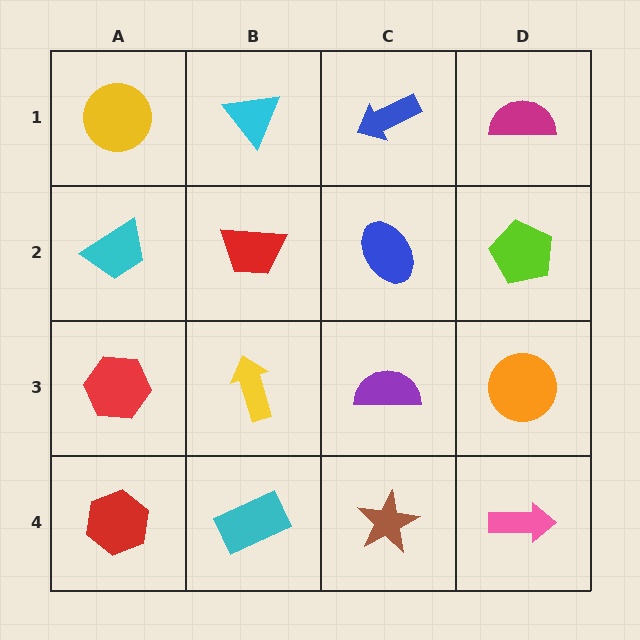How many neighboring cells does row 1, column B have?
3.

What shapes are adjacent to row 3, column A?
A cyan trapezoid (row 2, column A), a red hexagon (row 4, column A), a yellow arrow (row 3, column B).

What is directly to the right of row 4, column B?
A brown star.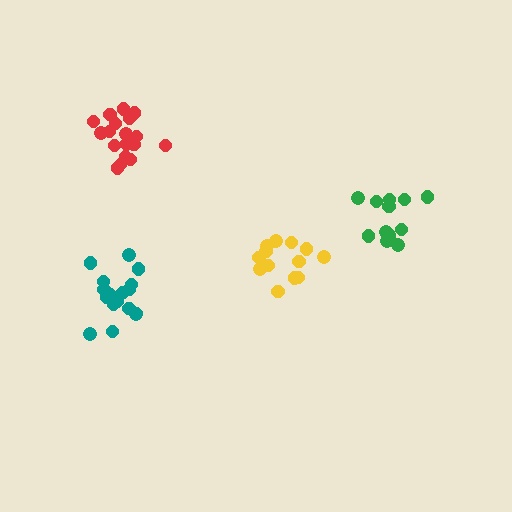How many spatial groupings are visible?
There are 4 spatial groupings.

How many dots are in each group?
Group 1: 13 dots, Group 2: 13 dots, Group 3: 18 dots, Group 4: 18 dots (62 total).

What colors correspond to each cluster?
The clusters are colored: green, yellow, teal, red.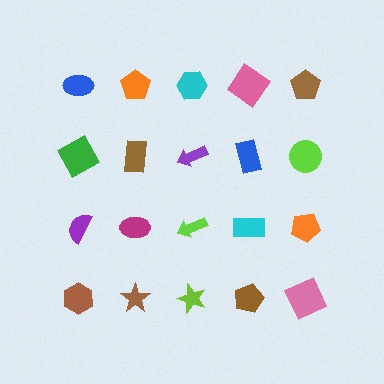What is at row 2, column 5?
A lime circle.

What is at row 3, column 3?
A lime arrow.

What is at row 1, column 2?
An orange pentagon.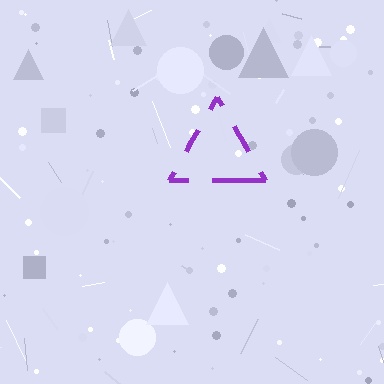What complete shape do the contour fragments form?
The contour fragments form a triangle.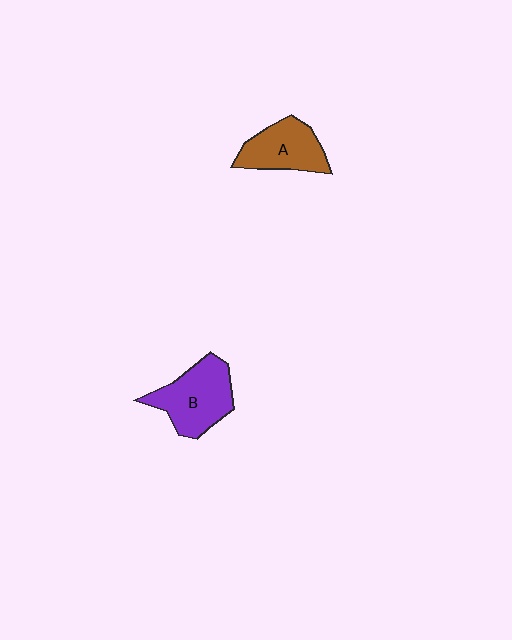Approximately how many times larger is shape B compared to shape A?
Approximately 1.2 times.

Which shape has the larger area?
Shape B (purple).